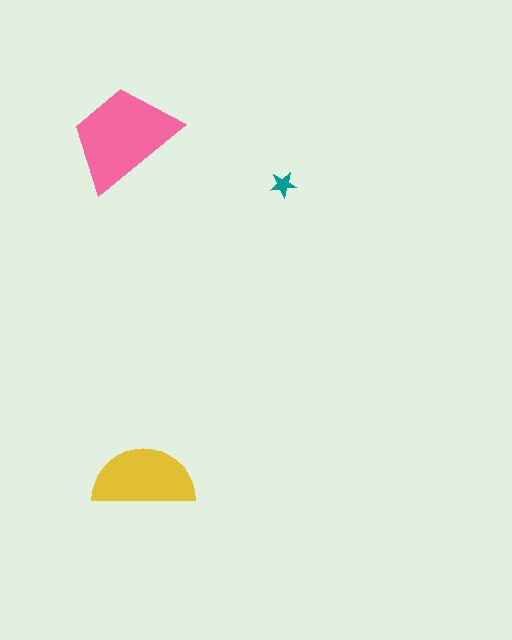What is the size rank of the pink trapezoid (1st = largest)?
1st.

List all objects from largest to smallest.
The pink trapezoid, the yellow semicircle, the teal star.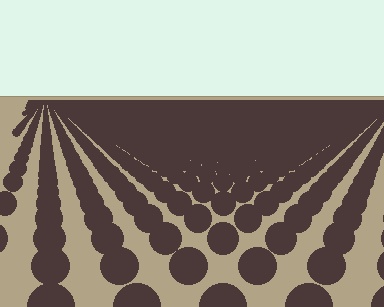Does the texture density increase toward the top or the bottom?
Density increases toward the top.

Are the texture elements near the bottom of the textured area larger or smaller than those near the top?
Larger. Near the bottom, elements are closer to the viewer and appear at a bigger on-screen size.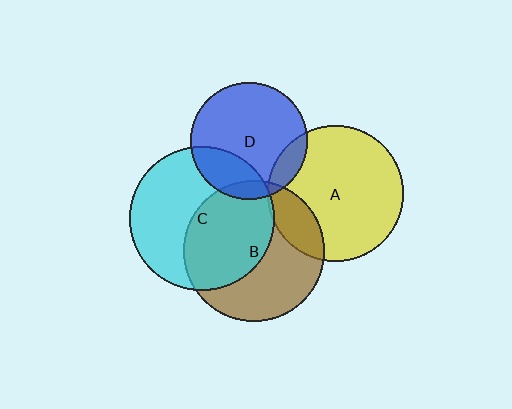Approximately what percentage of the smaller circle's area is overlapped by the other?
Approximately 5%.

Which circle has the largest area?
Circle C (cyan).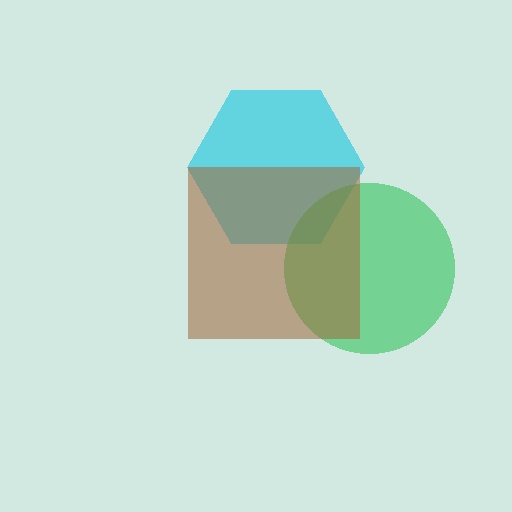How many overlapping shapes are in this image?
There are 3 overlapping shapes in the image.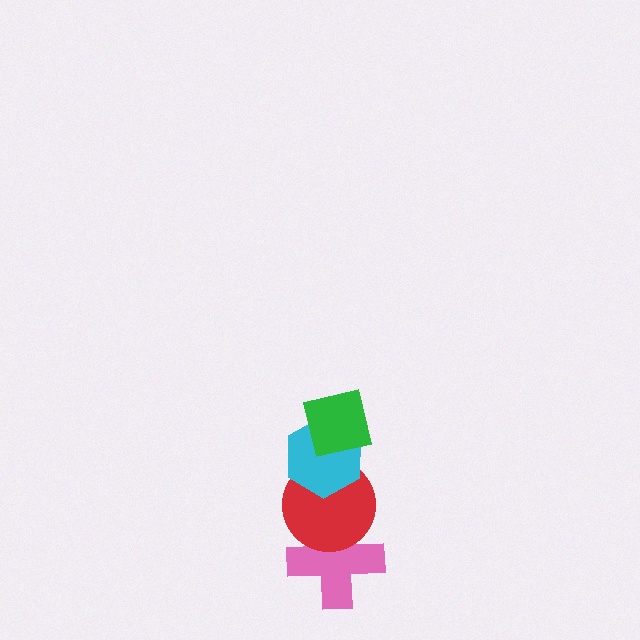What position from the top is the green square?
The green square is 1st from the top.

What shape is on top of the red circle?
The cyan hexagon is on top of the red circle.